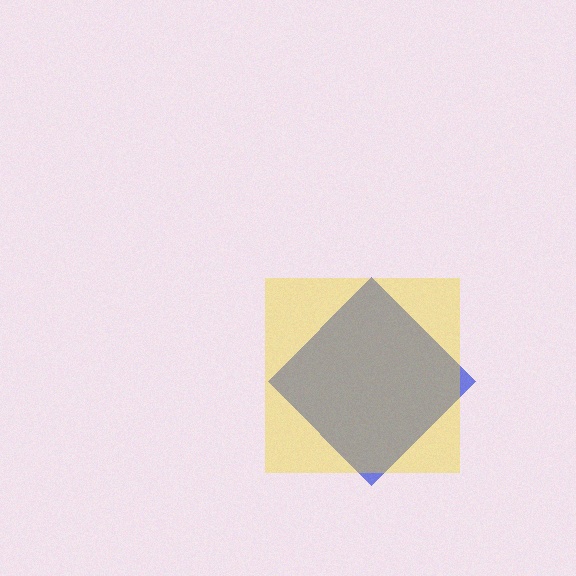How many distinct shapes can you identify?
There are 2 distinct shapes: a blue diamond, a yellow square.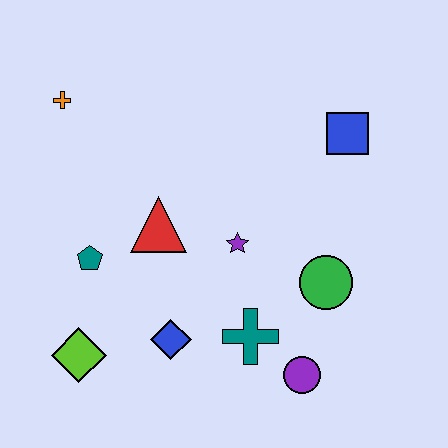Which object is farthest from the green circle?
The orange cross is farthest from the green circle.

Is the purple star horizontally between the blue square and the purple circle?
No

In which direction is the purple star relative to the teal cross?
The purple star is above the teal cross.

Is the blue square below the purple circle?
No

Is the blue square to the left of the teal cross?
No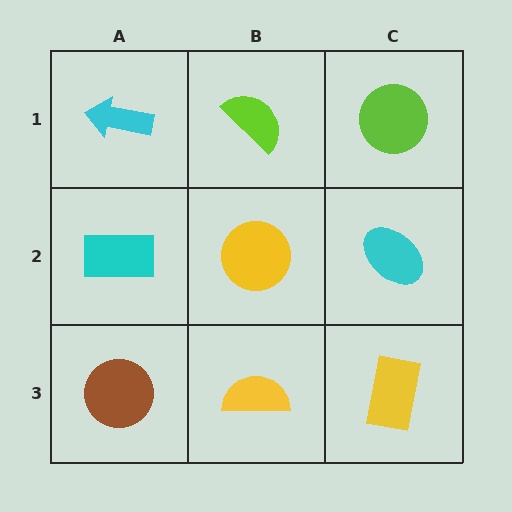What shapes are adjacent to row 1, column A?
A cyan rectangle (row 2, column A), a lime semicircle (row 1, column B).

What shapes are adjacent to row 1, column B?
A yellow circle (row 2, column B), a cyan arrow (row 1, column A), a lime circle (row 1, column C).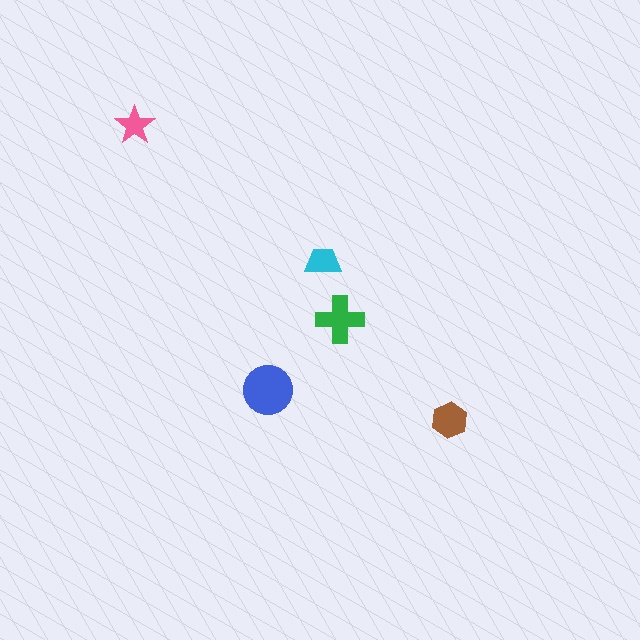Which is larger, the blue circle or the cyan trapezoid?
The blue circle.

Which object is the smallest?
The pink star.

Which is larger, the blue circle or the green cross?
The blue circle.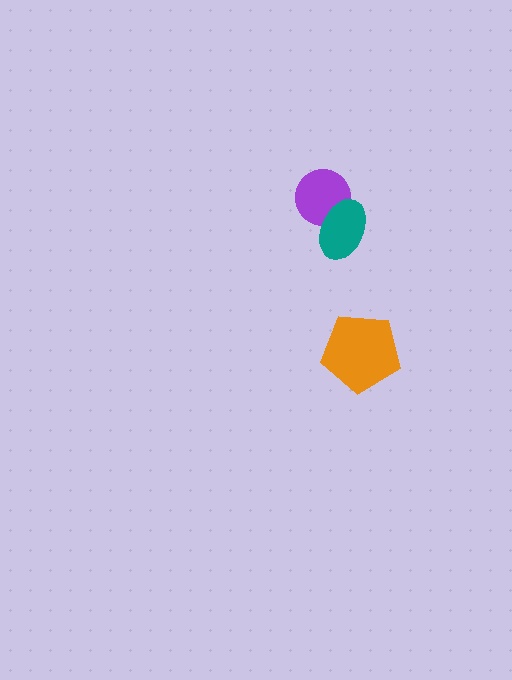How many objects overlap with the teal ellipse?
1 object overlaps with the teal ellipse.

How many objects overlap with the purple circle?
1 object overlaps with the purple circle.